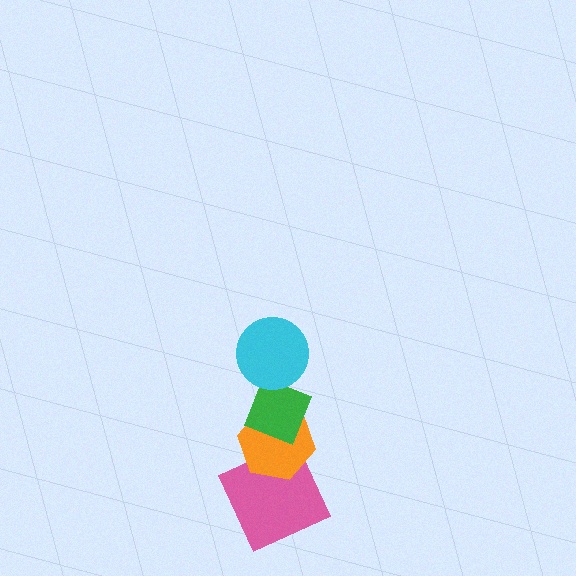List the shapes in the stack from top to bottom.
From top to bottom: the cyan circle, the green diamond, the orange hexagon, the pink square.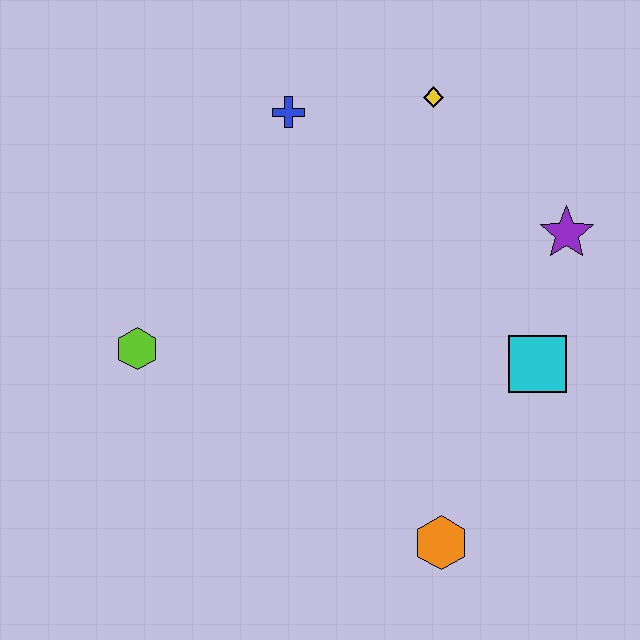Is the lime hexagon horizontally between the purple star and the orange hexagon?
No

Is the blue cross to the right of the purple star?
No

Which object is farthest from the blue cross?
The orange hexagon is farthest from the blue cross.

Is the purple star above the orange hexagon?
Yes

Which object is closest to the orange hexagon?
The cyan square is closest to the orange hexagon.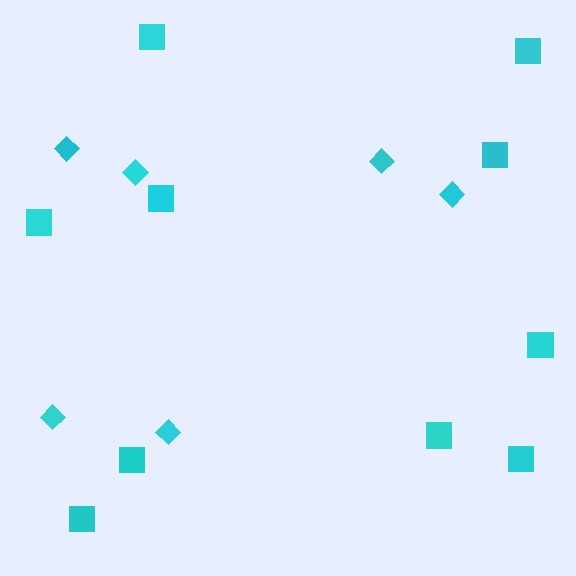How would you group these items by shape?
There are 2 groups: one group of diamonds (6) and one group of squares (10).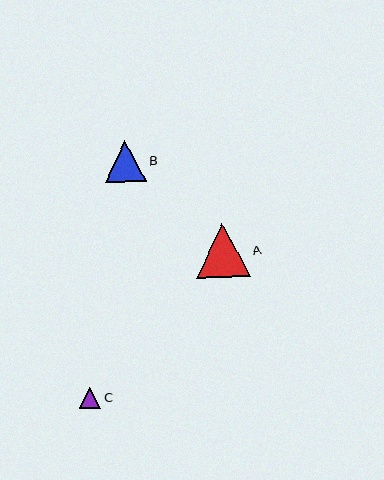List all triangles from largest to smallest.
From largest to smallest: A, B, C.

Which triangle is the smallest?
Triangle C is the smallest with a size of approximately 21 pixels.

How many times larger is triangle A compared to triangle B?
Triangle A is approximately 1.3 times the size of triangle B.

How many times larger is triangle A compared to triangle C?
Triangle A is approximately 2.5 times the size of triangle C.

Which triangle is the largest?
Triangle A is the largest with a size of approximately 54 pixels.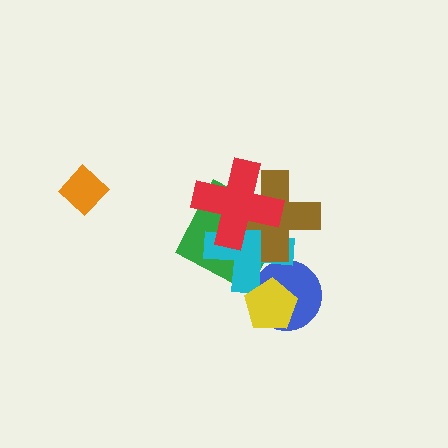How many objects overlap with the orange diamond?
0 objects overlap with the orange diamond.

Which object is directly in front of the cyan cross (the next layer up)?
The brown cross is directly in front of the cyan cross.